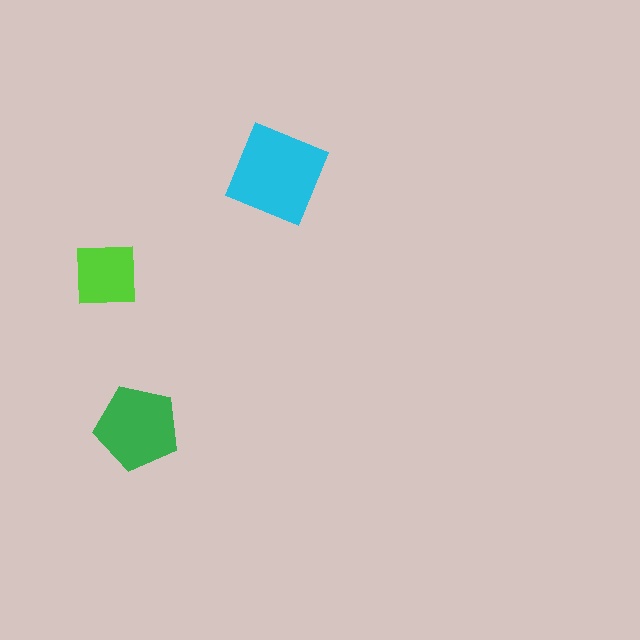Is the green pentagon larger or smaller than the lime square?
Larger.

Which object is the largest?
The cyan square.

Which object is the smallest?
The lime square.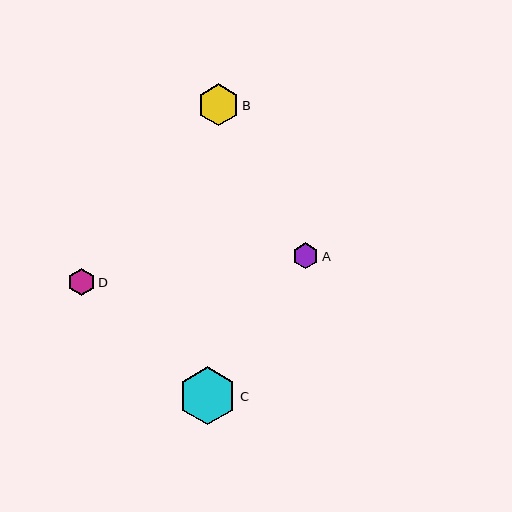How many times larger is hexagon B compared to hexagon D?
Hexagon B is approximately 1.5 times the size of hexagon D.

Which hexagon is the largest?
Hexagon C is the largest with a size of approximately 58 pixels.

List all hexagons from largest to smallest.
From largest to smallest: C, B, D, A.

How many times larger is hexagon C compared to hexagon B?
Hexagon C is approximately 1.4 times the size of hexagon B.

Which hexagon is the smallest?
Hexagon A is the smallest with a size of approximately 26 pixels.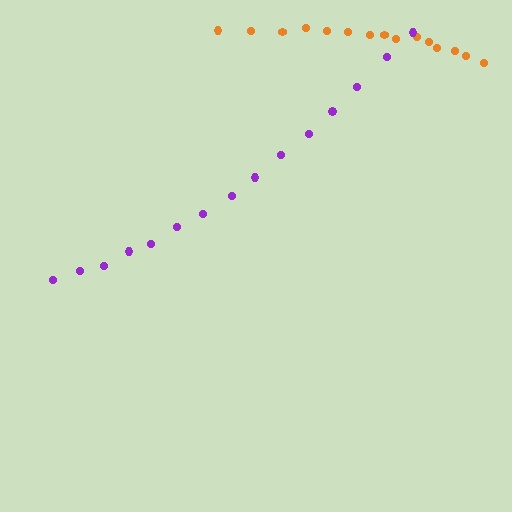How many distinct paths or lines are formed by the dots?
There are 2 distinct paths.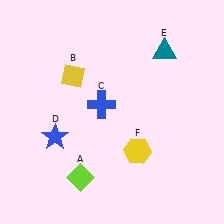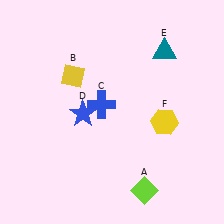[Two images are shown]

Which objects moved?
The objects that moved are: the lime diamond (A), the blue star (D), the yellow hexagon (F).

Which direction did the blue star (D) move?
The blue star (D) moved right.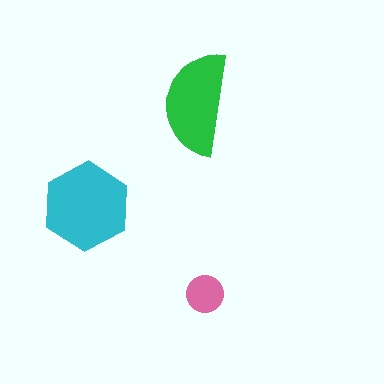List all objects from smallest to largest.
The pink circle, the green semicircle, the cyan hexagon.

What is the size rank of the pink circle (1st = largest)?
3rd.